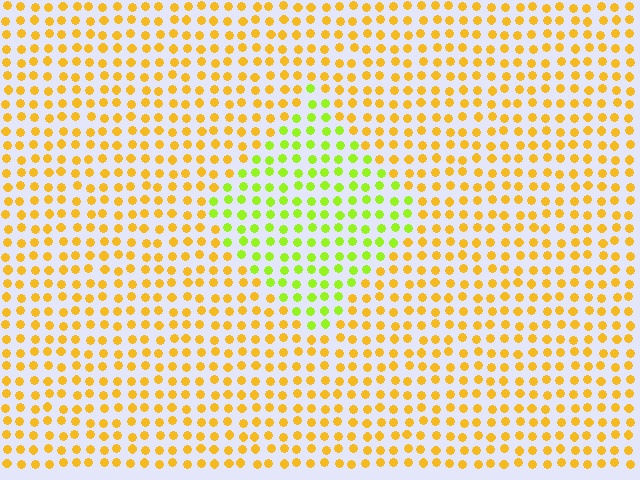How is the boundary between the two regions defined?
The boundary is defined purely by a slight shift in hue (about 44 degrees). Spacing, size, and orientation are identical on both sides.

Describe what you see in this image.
The image is filled with small yellow elements in a uniform arrangement. A diamond-shaped region is visible where the elements are tinted to a slightly different hue, forming a subtle color boundary.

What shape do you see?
I see a diamond.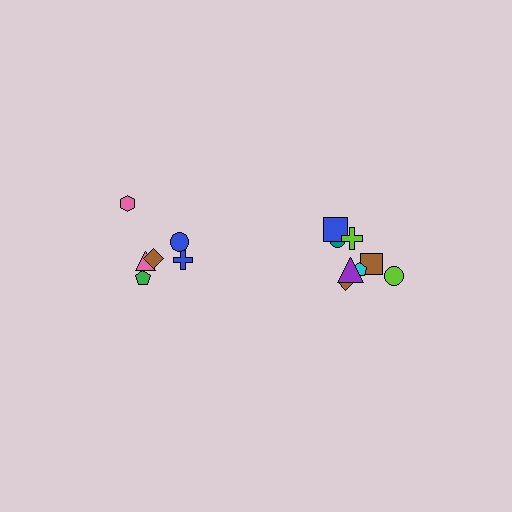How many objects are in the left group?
There are 6 objects.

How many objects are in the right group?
There are 8 objects.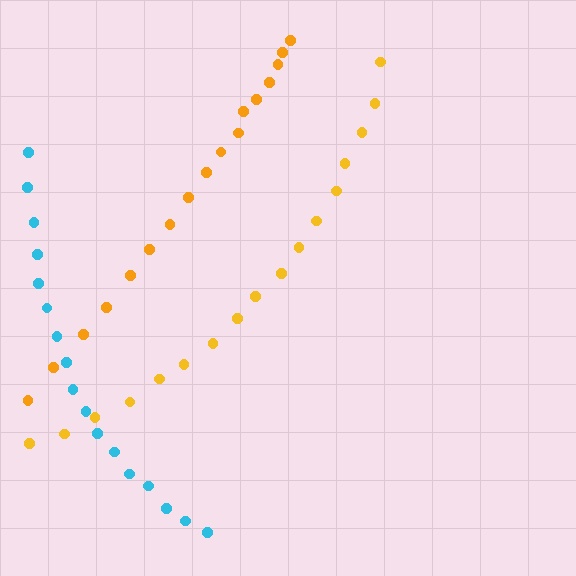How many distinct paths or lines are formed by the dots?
There are 3 distinct paths.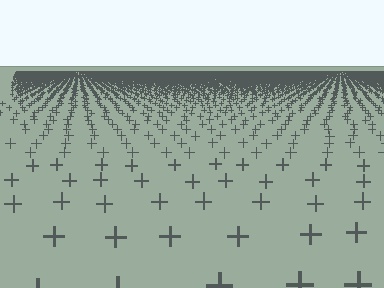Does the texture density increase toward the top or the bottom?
Density increases toward the top.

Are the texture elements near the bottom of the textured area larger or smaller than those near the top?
Larger. Near the bottom, elements are closer to the viewer and appear at a bigger on-screen size.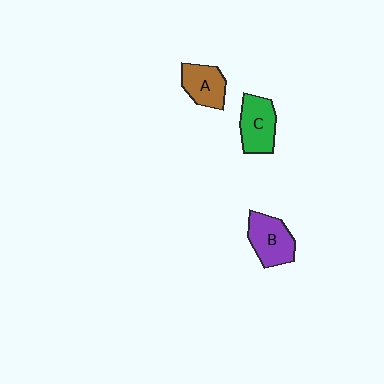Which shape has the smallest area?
Shape A (brown).